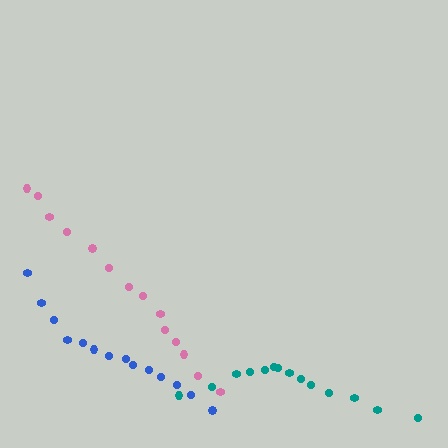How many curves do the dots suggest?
There are 3 distinct paths.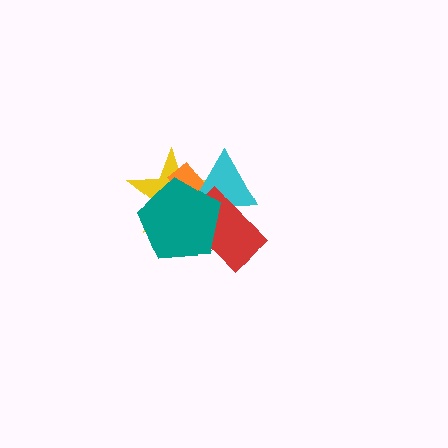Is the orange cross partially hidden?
Yes, it is partially covered by another shape.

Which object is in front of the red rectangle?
The teal pentagon is in front of the red rectangle.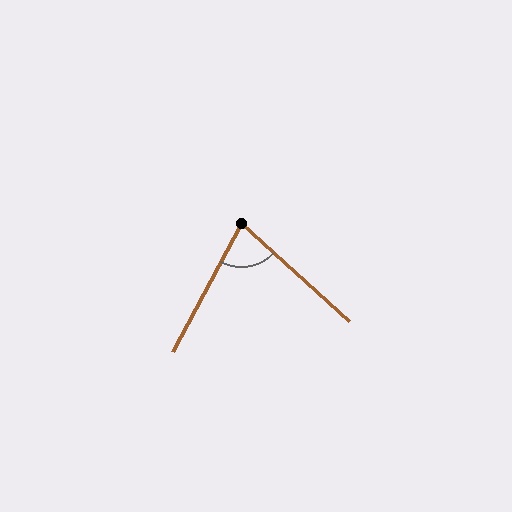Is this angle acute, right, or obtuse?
It is acute.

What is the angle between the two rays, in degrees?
Approximately 76 degrees.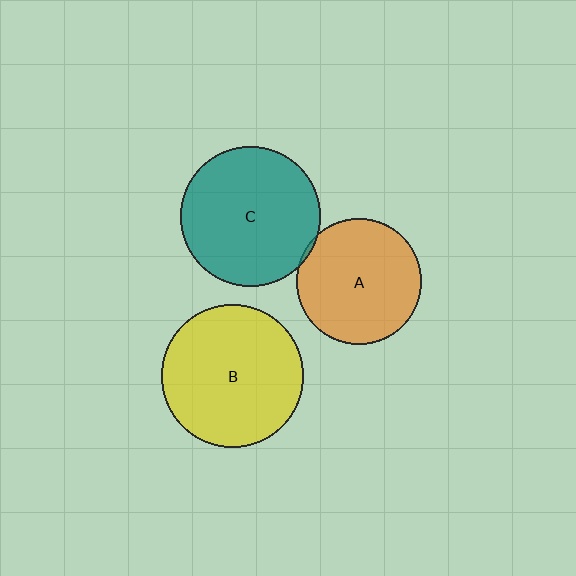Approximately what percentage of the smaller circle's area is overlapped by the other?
Approximately 5%.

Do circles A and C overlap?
Yes.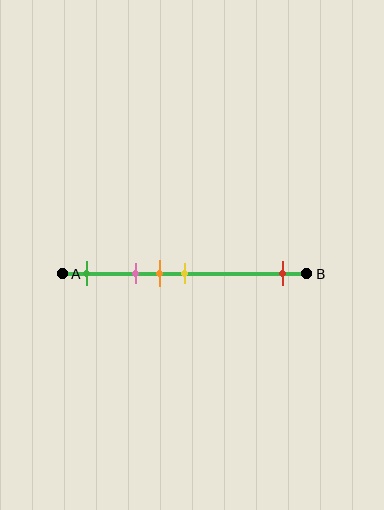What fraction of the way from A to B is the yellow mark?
The yellow mark is approximately 50% (0.5) of the way from A to B.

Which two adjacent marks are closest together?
The orange and yellow marks are the closest adjacent pair.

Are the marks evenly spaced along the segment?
No, the marks are not evenly spaced.